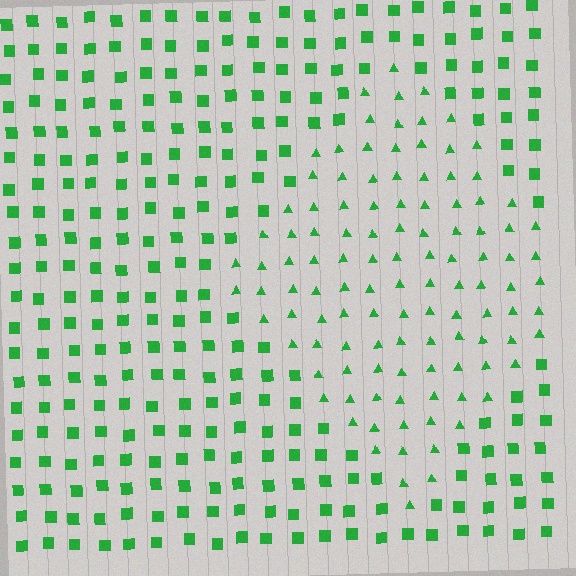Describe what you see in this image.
The image is filled with small green elements arranged in a uniform grid. A diamond-shaped region contains triangles, while the surrounding area contains squares. The boundary is defined purely by the change in element shape.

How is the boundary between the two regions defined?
The boundary is defined by a change in element shape: triangles inside vs. squares outside. All elements share the same color and spacing.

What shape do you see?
I see a diamond.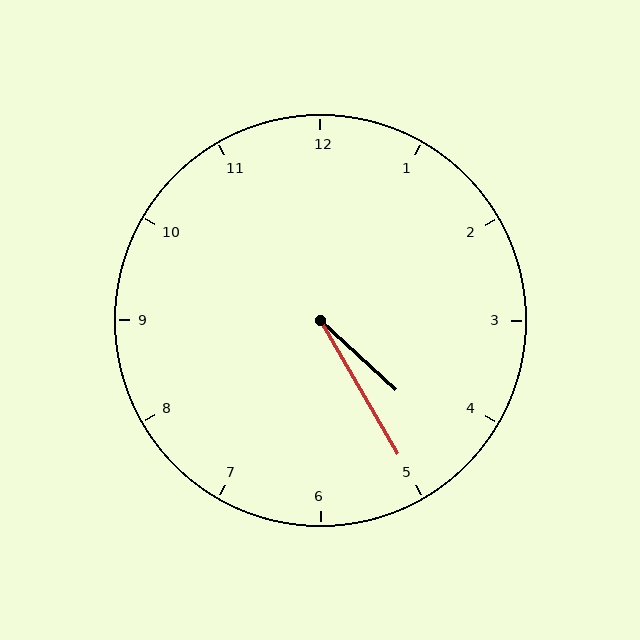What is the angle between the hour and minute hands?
Approximately 18 degrees.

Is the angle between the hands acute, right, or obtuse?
It is acute.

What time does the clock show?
4:25.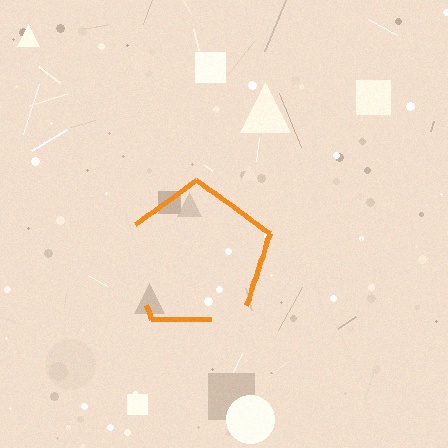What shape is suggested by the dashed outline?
The dashed outline suggests a pentagon.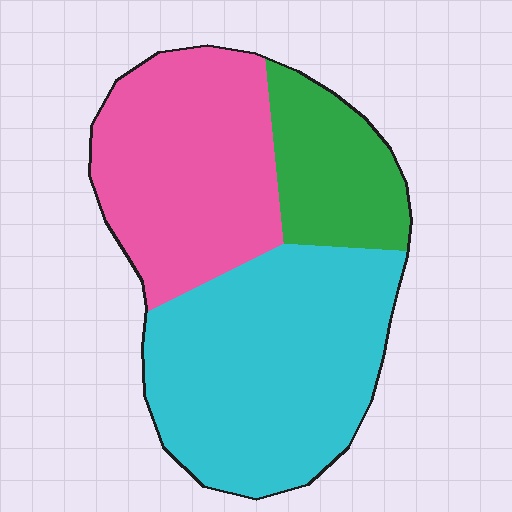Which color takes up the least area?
Green, at roughly 20%.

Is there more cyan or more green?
Cyan.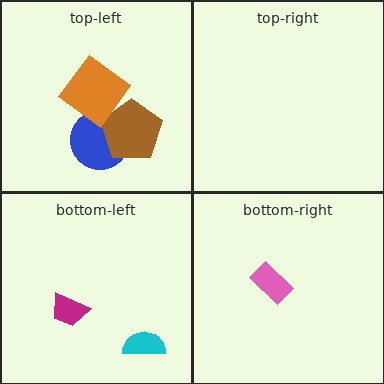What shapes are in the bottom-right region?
The pink rectangle.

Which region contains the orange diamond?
The top-left region.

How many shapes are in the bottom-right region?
1.